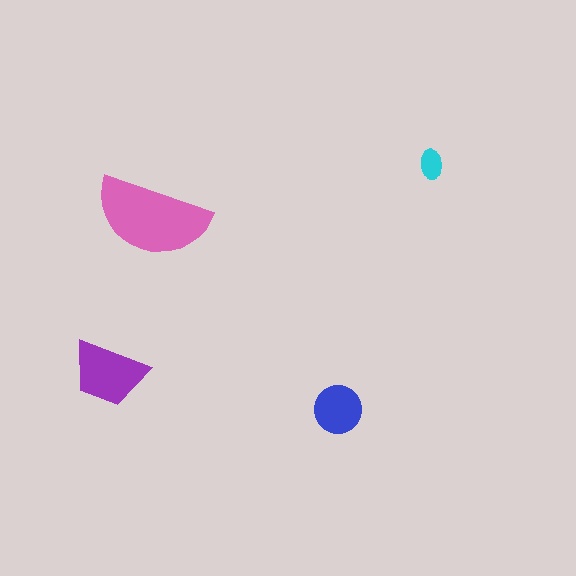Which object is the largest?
The pink semicircle.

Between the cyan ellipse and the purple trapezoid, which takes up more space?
The purple trapezoid.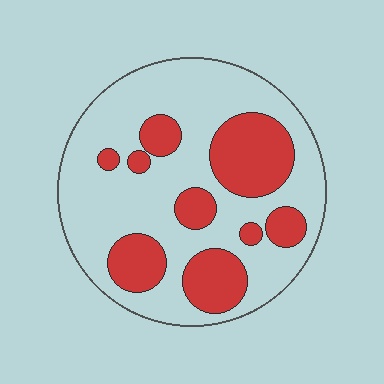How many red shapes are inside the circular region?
9.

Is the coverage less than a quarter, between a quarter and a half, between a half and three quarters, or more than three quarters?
Between a quarter and a half.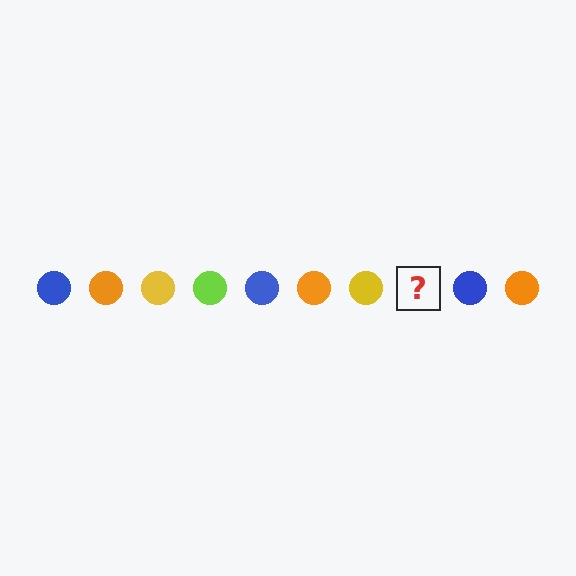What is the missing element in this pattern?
The missing element is a lime circle.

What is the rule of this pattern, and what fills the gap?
The rule is that the pattern cycles through blue, orange, yellow, lime circles. The gap should be filled with a lime circle.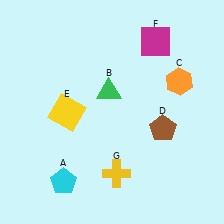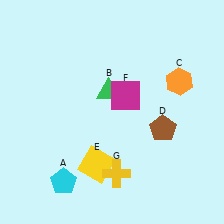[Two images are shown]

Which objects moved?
The objects that moved are: the yellow square (E), the magenta square (F).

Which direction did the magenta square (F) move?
The magenta square (F) moved down.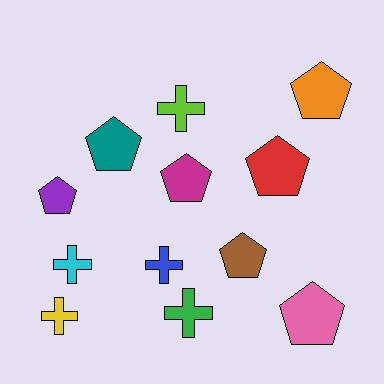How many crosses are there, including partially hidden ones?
There are 5 crosses.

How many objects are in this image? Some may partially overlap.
There are 12 objects.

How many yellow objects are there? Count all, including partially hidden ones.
There is 1 yellow object.